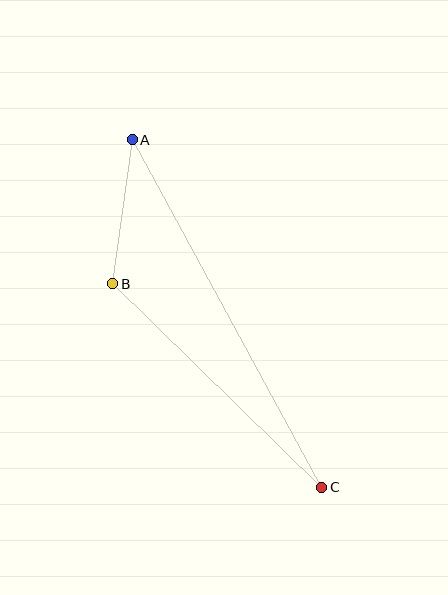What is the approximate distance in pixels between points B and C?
The distance between B and C is approximately 292 pixels.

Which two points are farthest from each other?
Points A and C are farthest from each other.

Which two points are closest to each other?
Points A and B are closest to each other.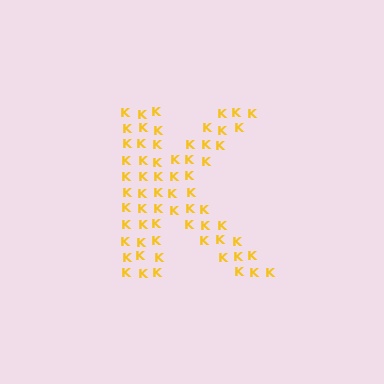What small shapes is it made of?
It is made of small letter K's.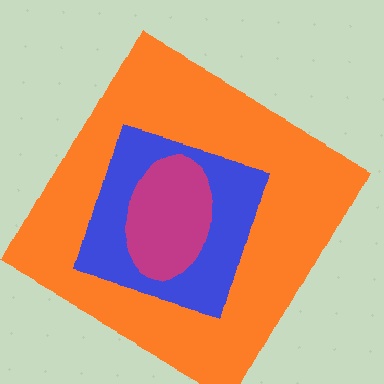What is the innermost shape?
The magenta ellipse.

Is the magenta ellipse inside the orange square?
Yes.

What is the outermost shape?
The orange square.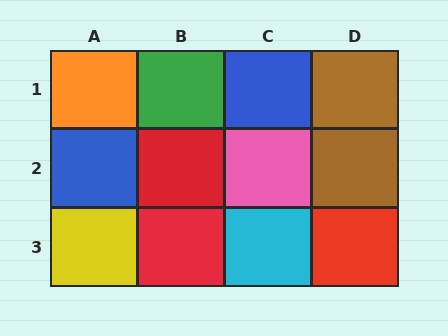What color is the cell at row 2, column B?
Red.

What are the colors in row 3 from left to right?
Yellow, red, cyan, red.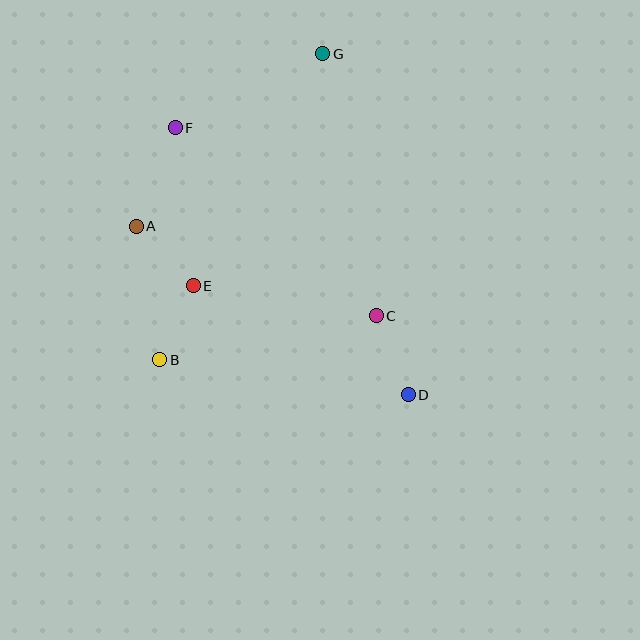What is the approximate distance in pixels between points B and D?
The distance between B and D is approximately 251 pixels.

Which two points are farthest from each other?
Points D and F are farthest from each other.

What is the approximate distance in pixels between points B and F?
The distance between B and F is approximately 232 pixels.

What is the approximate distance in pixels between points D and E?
The distance between D and E is approximately 241 pixels.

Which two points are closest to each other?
Points B and E are closest to each other.